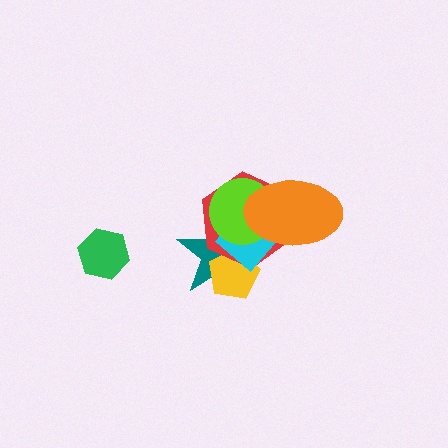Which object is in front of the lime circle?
The orange ellipse is in front of the lime circle.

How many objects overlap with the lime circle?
4 objects overlap with the lime circle.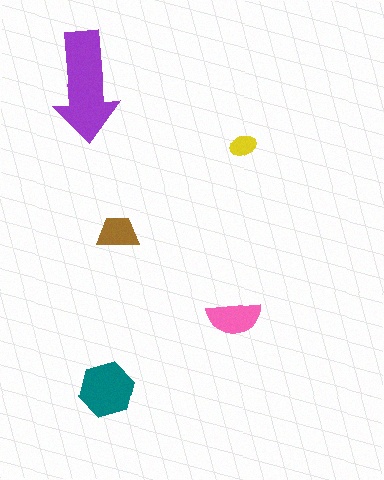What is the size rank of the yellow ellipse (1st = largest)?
5th.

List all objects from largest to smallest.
The purple arrow, the teal hexagon, the pink semicircle, the brown trapezoid, the yellow ellipse.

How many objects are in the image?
There are 5 objects in the image.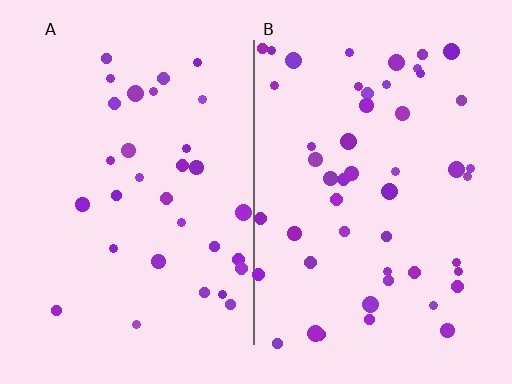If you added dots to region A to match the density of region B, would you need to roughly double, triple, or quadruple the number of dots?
Approximately double.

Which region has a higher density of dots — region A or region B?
B (the right).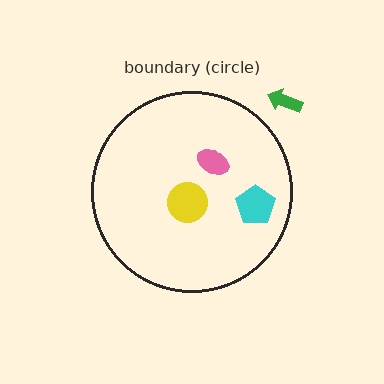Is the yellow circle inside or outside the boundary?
Inside.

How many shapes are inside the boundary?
3 inside, 1 outside.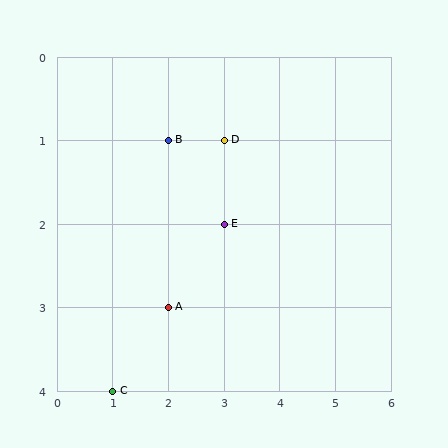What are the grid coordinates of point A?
Point A is at grid coordinates (2, 3).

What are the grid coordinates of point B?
Point B is at grid coordinates (2, 1).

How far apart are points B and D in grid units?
Points B and D are 1 column apart.